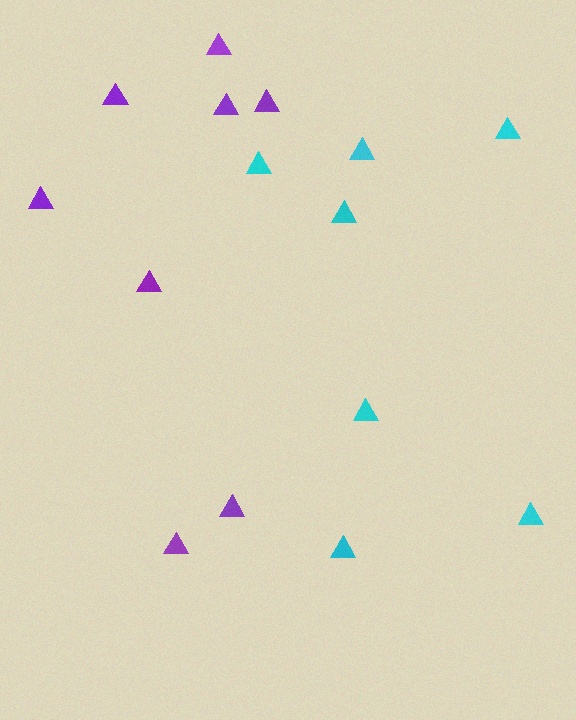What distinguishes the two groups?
There are 2 groups: one group of cyan triangles (7) and one group of purple triangles (8).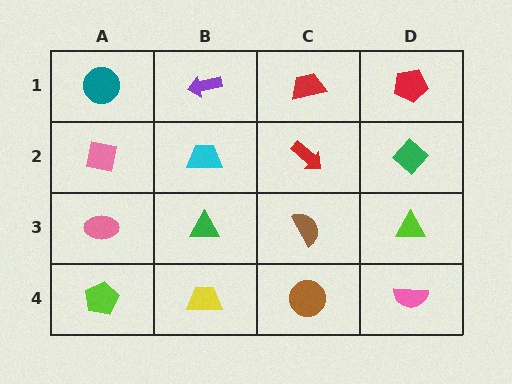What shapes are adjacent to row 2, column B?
A purple arrow (row 1, column B), a green triangle (row 3, column B), a pink square (row 2, column A), a red arrow (row 2, column C).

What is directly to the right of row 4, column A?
A yellow trapezoid.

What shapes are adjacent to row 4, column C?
A brown semicircle (row 3, column C), a yellow trapezoid (row 4, column B), a pink semicircle (row 4, column D).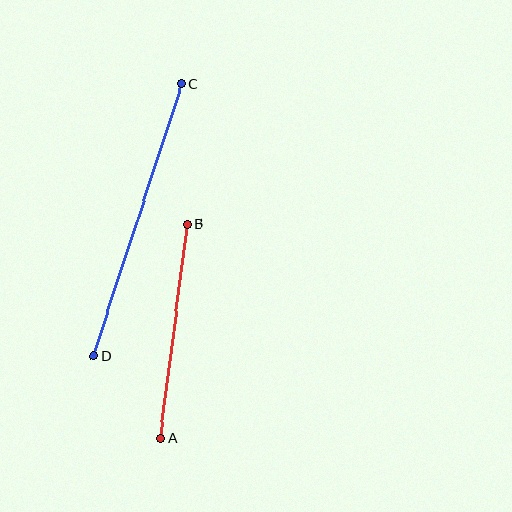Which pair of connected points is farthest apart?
Points C and D are farthest apart.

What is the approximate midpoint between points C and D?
The midpoint is at approximately (138, 220) pixels.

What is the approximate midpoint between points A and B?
The midpoint is at approximately (174, 331) pixels.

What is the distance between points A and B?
The distance is approximately 216 pixels.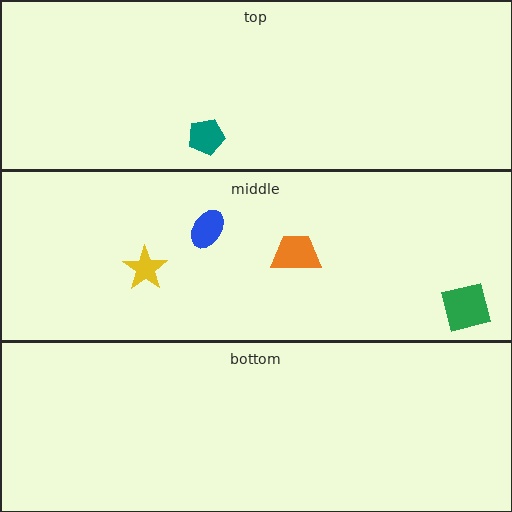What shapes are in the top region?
The teal pentagon.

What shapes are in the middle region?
The green square, the orange trapezoid, the blue ellipse, the yellow star.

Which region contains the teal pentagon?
The top region.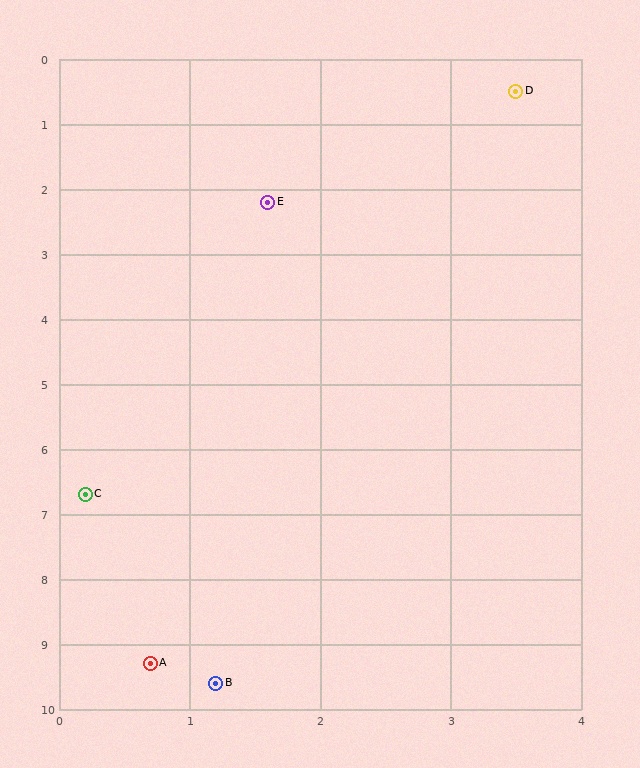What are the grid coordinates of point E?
Point E is at approximately (1.6, 2.2).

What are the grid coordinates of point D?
Point D is at approximately (3.5, 0.5).